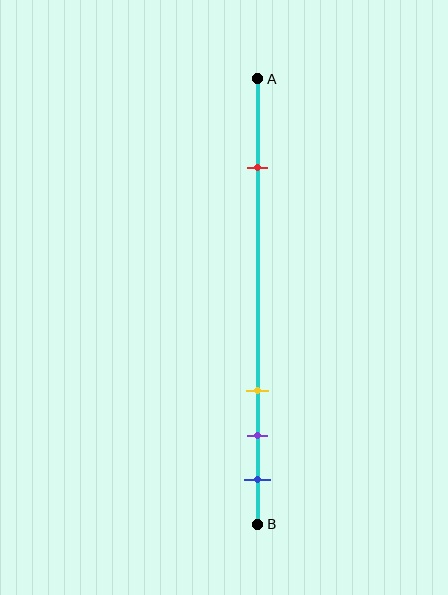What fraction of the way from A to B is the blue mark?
The blue mark is approximately 90% (0.9) of the way from A to B.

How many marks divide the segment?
There are 4 marks dividing the segment.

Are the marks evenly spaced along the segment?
No, the marks are not evenly spaced.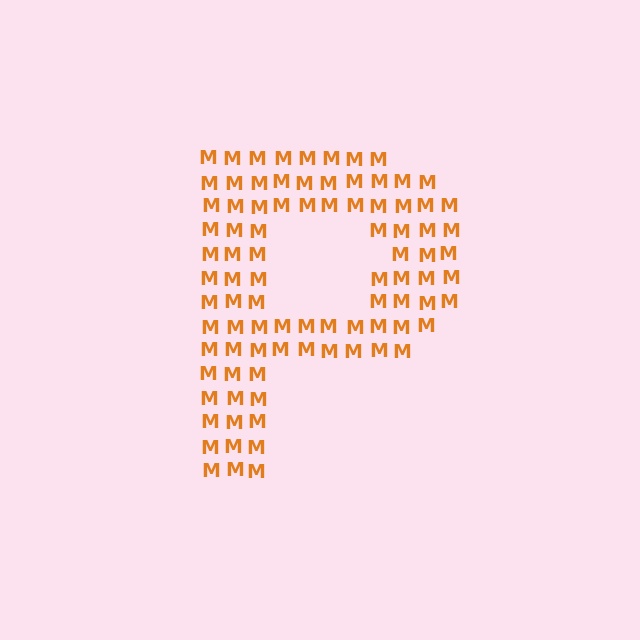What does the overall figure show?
The overall figure shows the letter P.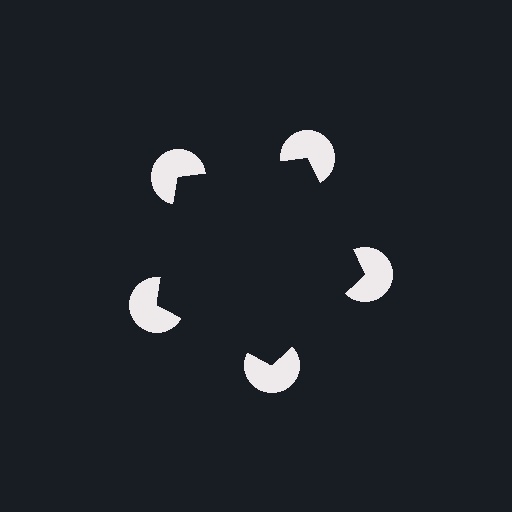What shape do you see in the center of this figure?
An illusory pentagon — its edges are inferred from the aligned wedge cuts in the pac-man discs, not physically drawn.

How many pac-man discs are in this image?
There are 5 — one at each vertex of the illusory pentagon.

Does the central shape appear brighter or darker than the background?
It typically appears slightly darker than the background, even though no actual brightness change is drawn.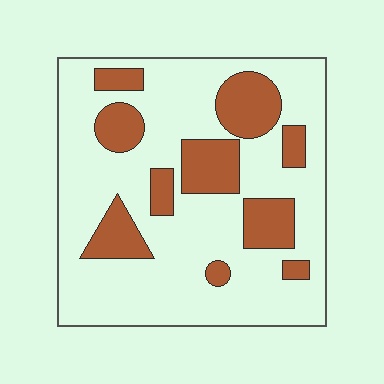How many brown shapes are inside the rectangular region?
10.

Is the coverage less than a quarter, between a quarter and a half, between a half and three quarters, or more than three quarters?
Between a quarter and a half.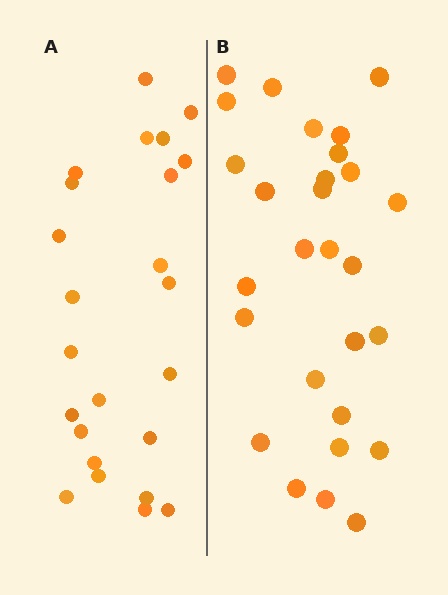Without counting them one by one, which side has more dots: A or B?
Region B (the right region) has more dots.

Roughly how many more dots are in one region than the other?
Region B has about 4 more dots than region A.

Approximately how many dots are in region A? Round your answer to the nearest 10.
About 20 dots. (The exact count is 24, which rounds to 20.)